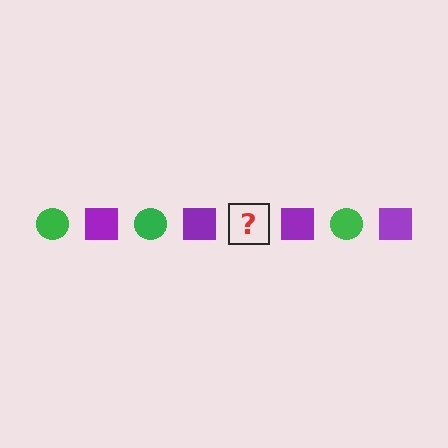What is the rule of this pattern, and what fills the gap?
The rule is that the pattern alternates between green circle and purple square. The gap should be filled with a green circle.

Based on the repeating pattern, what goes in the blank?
The blank should be a green circle.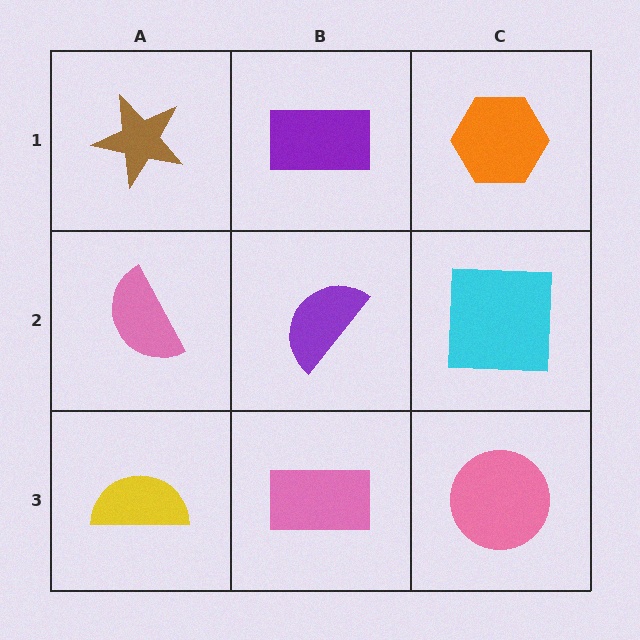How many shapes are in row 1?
3 shapes.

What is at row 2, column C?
A cyan square.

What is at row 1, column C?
An orange hexagon.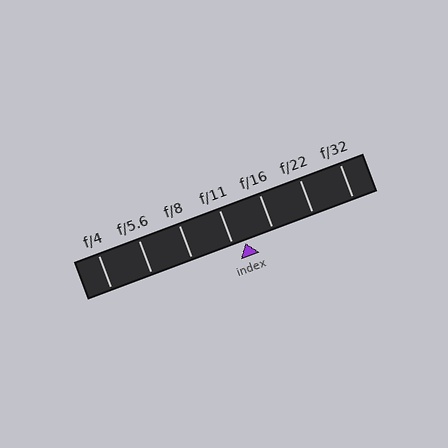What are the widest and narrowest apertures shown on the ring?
The widest aperture shown is f/4 and the narrowest is f/32.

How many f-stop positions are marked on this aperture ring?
There are 7 f-stop positions marked.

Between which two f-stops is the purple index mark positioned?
The index mark is between f/11 and f/16.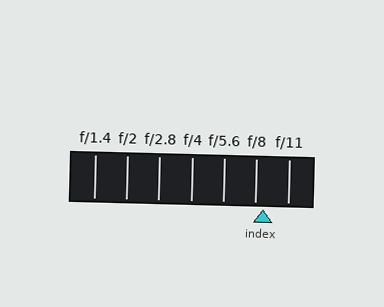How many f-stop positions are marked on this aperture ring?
There are 7 f-stop positions marked.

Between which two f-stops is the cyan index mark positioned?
The index mark is between f/8 and f/11.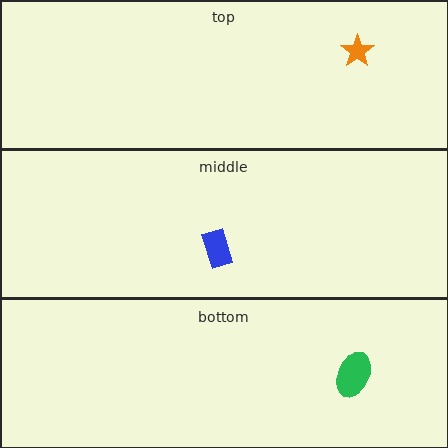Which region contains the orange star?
The top region.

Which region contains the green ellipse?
The bottom region.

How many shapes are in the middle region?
1.